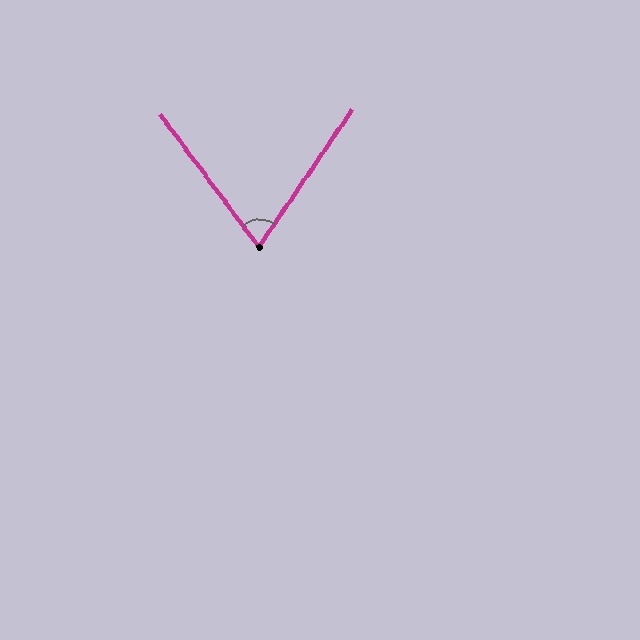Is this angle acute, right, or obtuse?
It is acute.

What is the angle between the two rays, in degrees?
Approximately 71 degrees.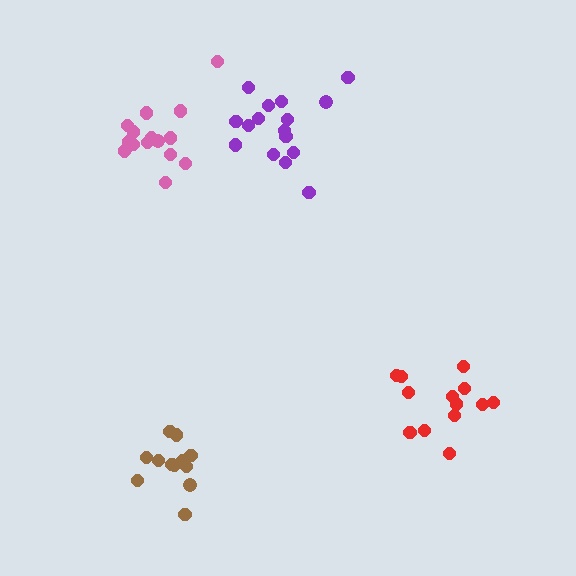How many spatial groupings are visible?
There are 4 spatial groupings.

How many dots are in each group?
Group 1: 13 dots, Group 2: 12 dots, Group 3: 16 dots, Group 4: 16 dots (57 total).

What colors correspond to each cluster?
The clusters are colored: red, brown, purple, pink.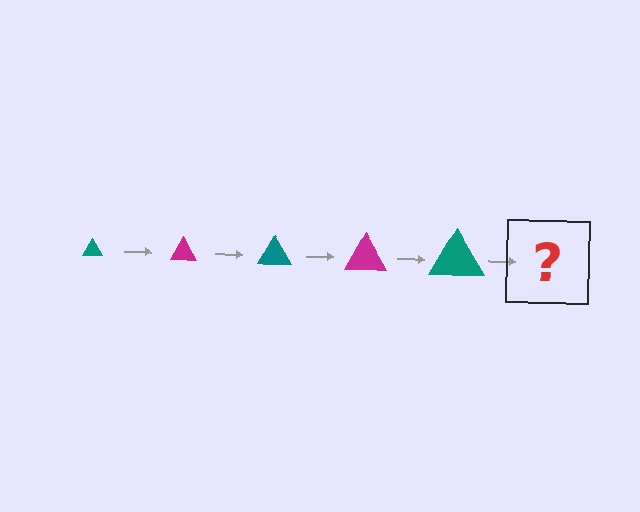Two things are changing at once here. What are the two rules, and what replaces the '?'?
The two rules are that the triangle grows larger each step and the color cycles through teal and magenta. The '?' should be a magenta triangle, larger than the previous one.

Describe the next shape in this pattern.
It should be a magenta triangle, larger than the previous one.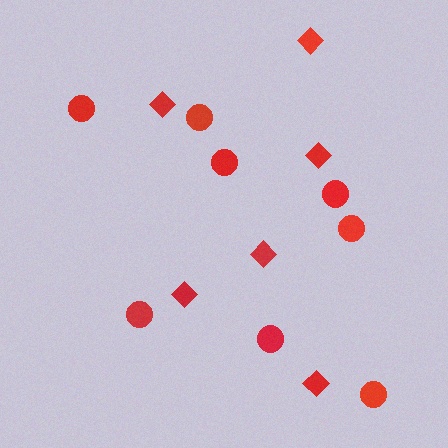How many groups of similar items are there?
There are 2 groups: one group of circles (8) and one group of diamonds (6).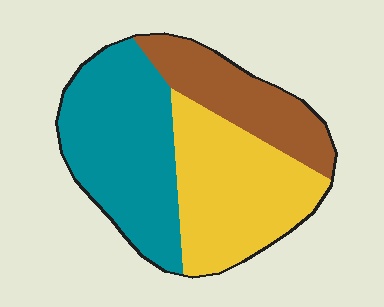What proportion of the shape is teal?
Teal takes up about two fifths (2/5) of the shape.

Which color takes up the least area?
Brown, at roughly 25%.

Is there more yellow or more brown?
Yellow.